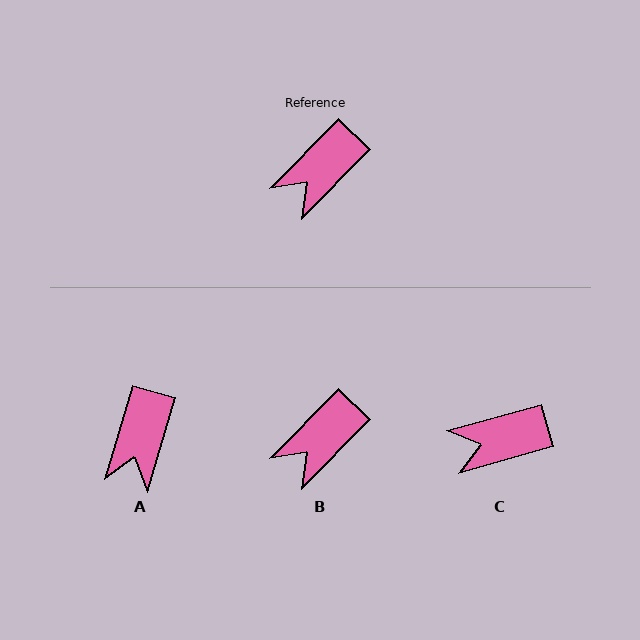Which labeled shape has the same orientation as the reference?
B.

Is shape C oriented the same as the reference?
No, it is off by about 30 degrees.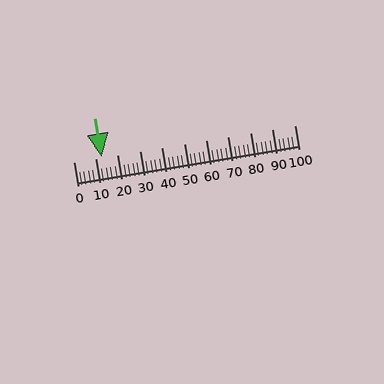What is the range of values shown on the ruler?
The ruler shows values from 0 to 100.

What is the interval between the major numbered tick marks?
The major tick marks are spaced 10 units apart.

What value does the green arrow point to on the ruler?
The green arrow points to approximately 13.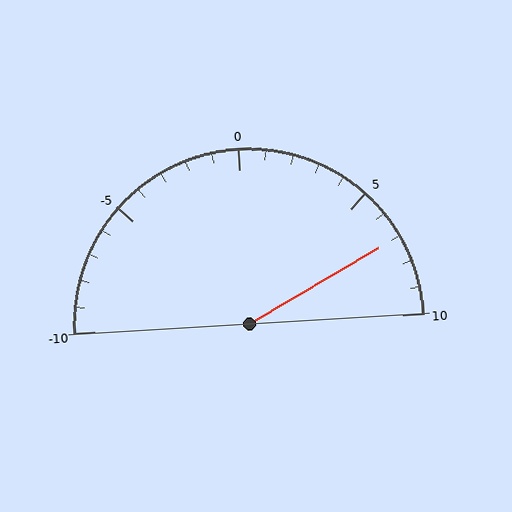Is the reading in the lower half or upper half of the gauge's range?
The reading is in the upper half of the range (-10 to 10).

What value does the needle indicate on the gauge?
The needle indicates approximately 7.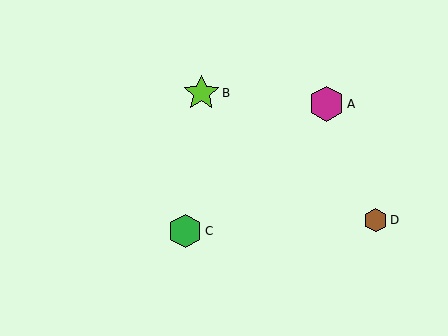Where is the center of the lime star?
The center of the lime star is at (201, 93).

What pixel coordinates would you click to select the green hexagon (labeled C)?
Click at (185, 231) to select the green hexagon C.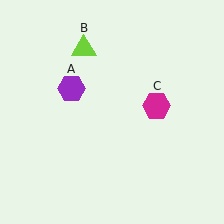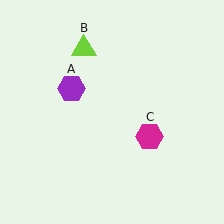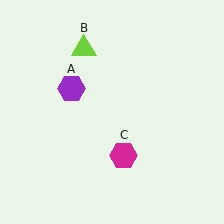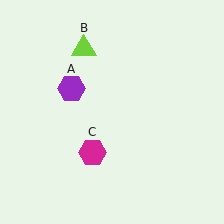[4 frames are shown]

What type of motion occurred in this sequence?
The magenta hexagon (object C) rotated clockwise around the center of the scene.